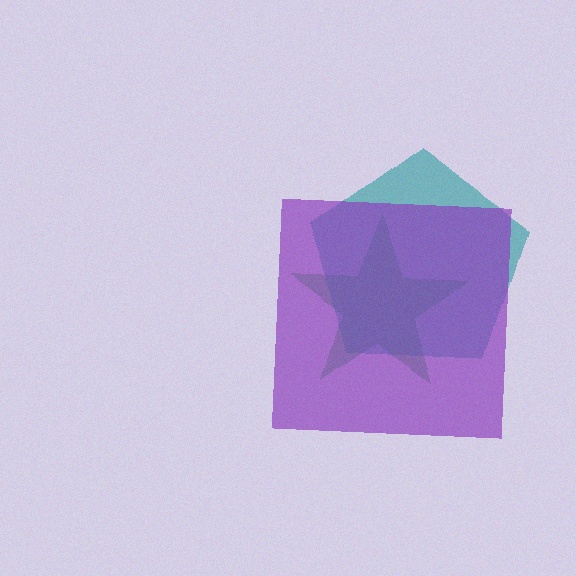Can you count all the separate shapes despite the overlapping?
Yes, there are 3 separate shapes.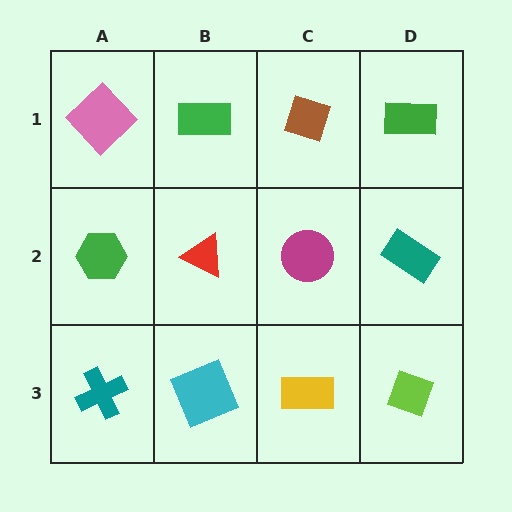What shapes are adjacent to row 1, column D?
A teal rectangle (row 2, column D), a brown diamond (row 1, column C).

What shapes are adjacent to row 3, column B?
A red triangle (row 2, column B), a teal cross (row 3, column A), a yellow rectangle (row 3, column C).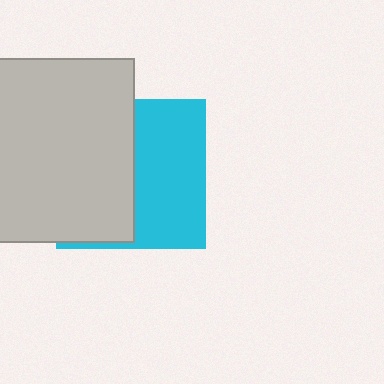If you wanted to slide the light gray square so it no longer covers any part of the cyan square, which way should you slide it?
Slide it left — that is the most direct way to separate the two shapes.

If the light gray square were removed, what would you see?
You would see the complete cyan square.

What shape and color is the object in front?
The object in front is a light gray square.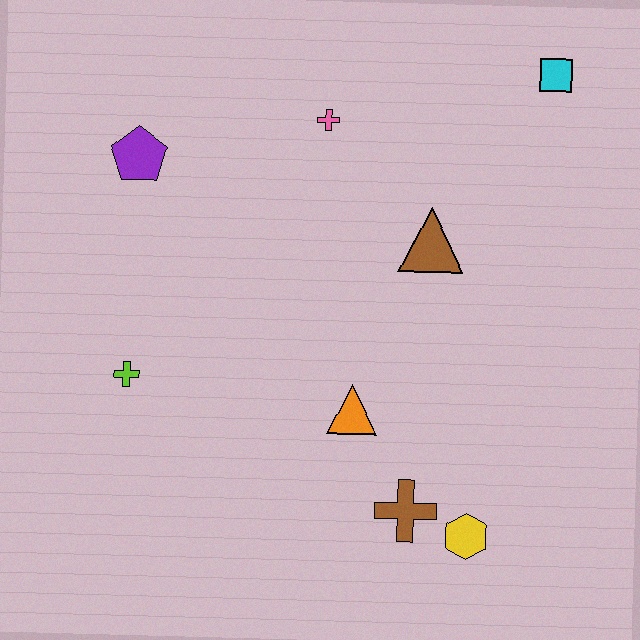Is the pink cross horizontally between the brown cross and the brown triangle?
No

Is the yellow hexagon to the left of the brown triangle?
No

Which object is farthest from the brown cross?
The cyan square is farthest from the brown cross.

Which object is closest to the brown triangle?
The pink cross is closest to the brown triangle.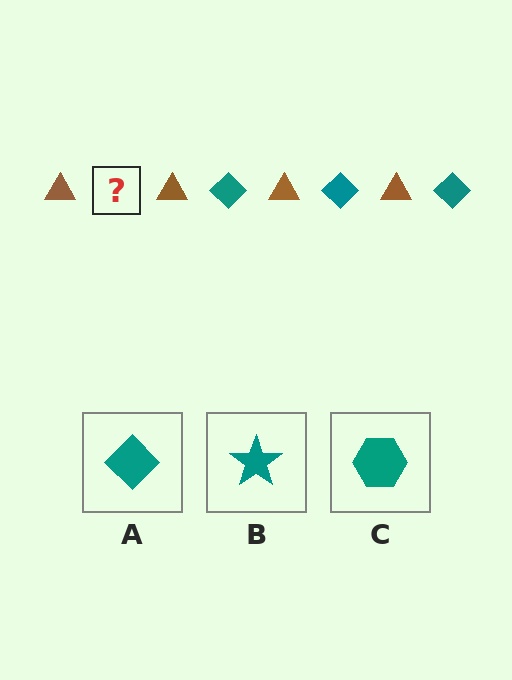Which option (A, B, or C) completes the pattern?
A.